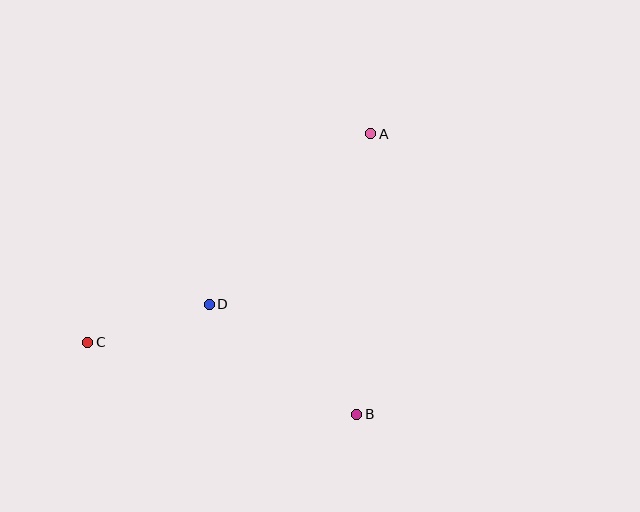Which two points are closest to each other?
Points C and D are closest to each other.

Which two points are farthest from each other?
Points A and C are farthest from each other.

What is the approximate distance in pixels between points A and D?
The distance between A and D is approximately 235 pixels.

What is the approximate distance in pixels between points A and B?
The distance between A and B is approximately 281 pixels.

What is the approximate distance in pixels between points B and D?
The distance between B and D is approximately 184 pixels.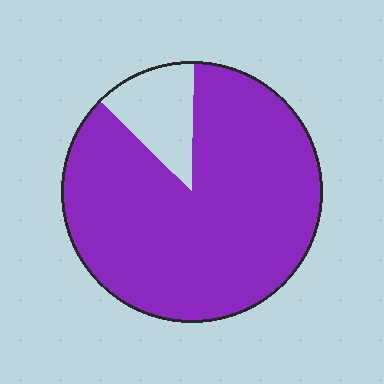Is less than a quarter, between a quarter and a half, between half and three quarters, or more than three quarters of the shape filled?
More than three quarters.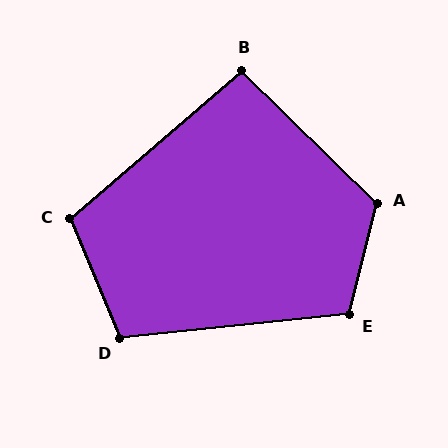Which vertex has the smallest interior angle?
B, at approximately 95 degrees.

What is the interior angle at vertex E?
Approximately 110 degrees (obtuse).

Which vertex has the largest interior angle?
A, at approximately 120 degrees.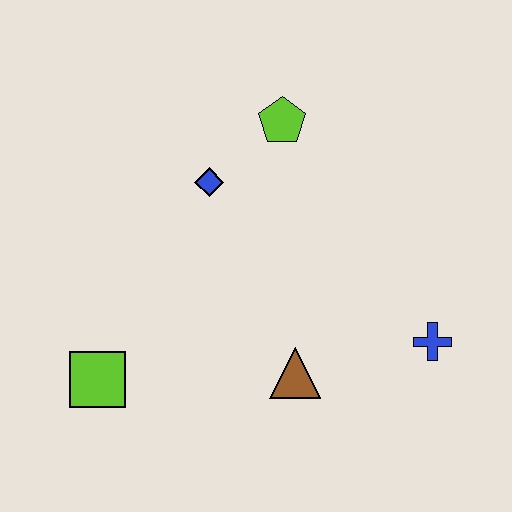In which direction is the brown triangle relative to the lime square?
The brown triangle is to the right of the lime square.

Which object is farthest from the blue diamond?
The blue cross is farthest from the blue diamond.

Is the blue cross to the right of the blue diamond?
Yes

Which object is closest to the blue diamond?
The lime pentagon is closest to the blue diamond.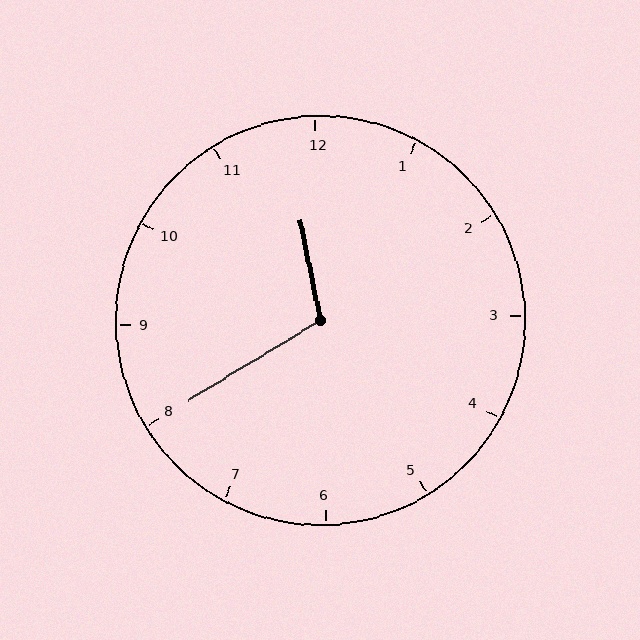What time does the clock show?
11:40.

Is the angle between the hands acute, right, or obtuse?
It is obtuse.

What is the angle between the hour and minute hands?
Approximately 110 degrees.